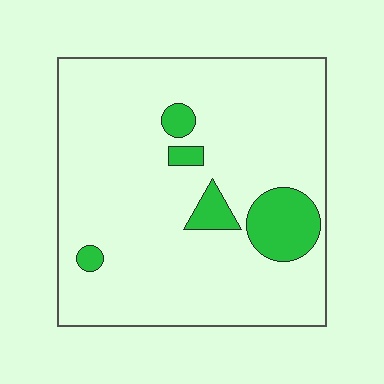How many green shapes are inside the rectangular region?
5.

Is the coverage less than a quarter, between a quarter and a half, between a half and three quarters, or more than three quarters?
Less than a quarter.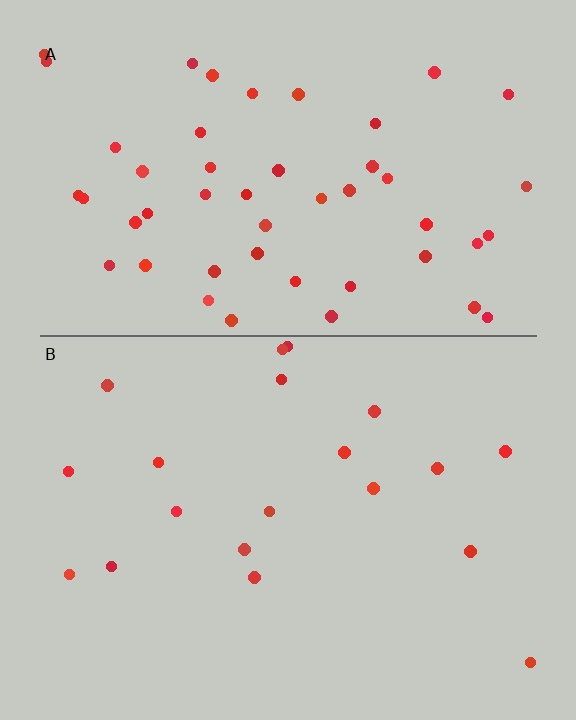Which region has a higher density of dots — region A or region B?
A (the top).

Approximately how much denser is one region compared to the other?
Approximately 2.5× — region A over region B.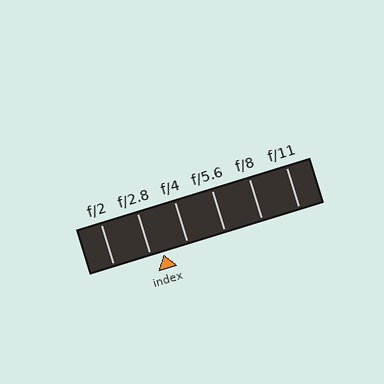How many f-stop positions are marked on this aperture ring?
There are 6 f-stop positions marked.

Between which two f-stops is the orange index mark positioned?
The index mark is between f/2.8 and f/4.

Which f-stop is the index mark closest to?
The index mark is closest to f/2.8.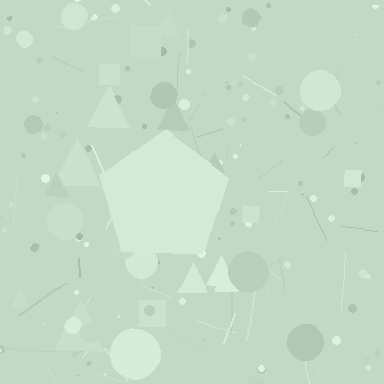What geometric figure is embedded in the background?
A pentagon is embedded in the background.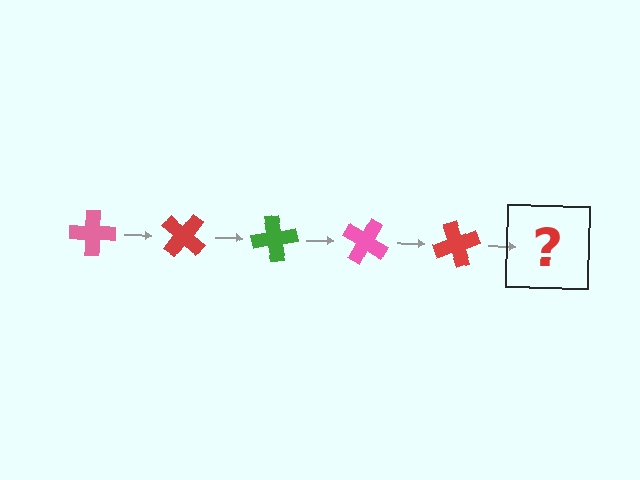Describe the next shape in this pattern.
It should be a green cross, rotated 200 degrees from the start.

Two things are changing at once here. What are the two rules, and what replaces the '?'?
The two rules are that it rotates 40 degrees each step and the color cycles through pink, red, and green. The '?' should be a green cross, rotated 200 degrees from the start.